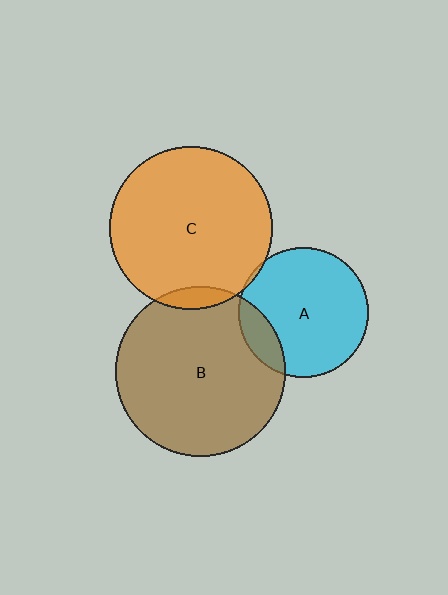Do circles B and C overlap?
Yes.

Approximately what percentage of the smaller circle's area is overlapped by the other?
Approximately 5%.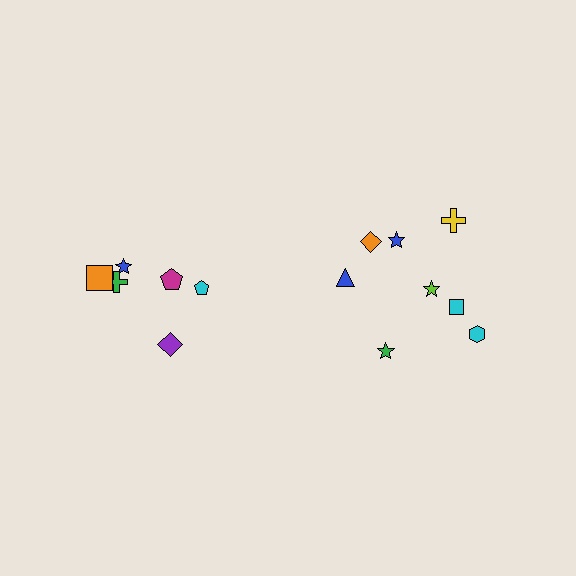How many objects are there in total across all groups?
There are 14 objects.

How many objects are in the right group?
There are 8 objects.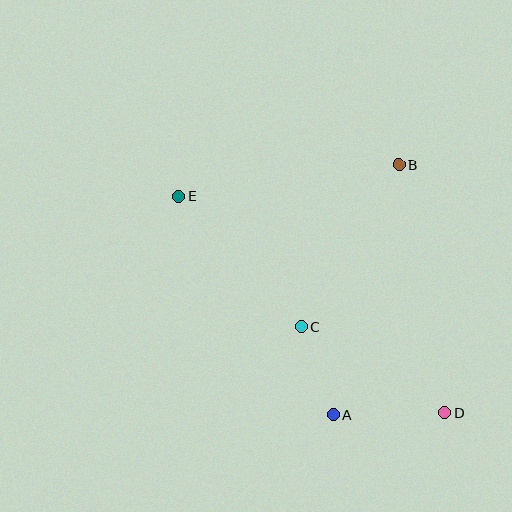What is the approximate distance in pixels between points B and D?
The distance between B and D is approximately 252 pixels.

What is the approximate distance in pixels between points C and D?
The distance between C and D is approximately 167 pixels.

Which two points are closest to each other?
Points A and C are closest to each other.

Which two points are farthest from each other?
Points D and E are farthest from each other.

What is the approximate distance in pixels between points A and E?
The distance between A and E is approximately 267 pixels.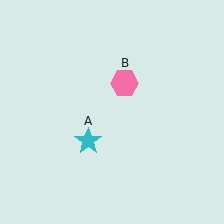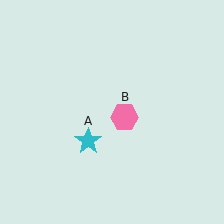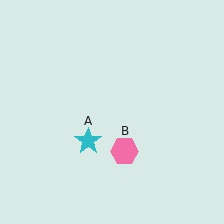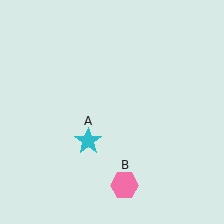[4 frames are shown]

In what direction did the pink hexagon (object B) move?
The pink hexagon (object B) moved down.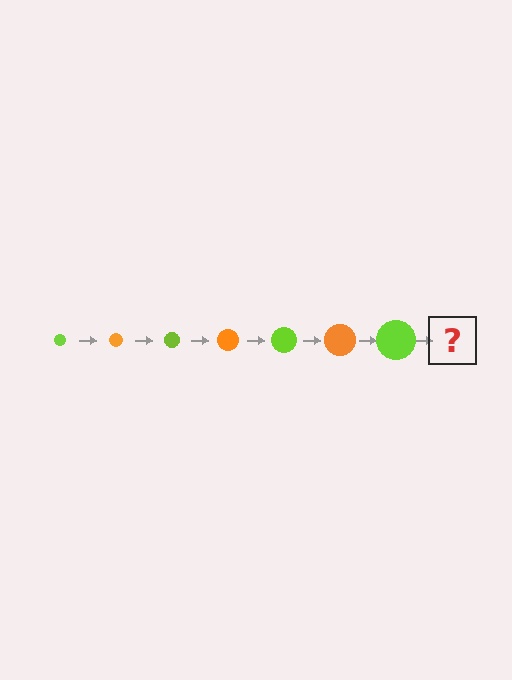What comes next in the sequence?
The next element should be an orange circle, larger than the previous one.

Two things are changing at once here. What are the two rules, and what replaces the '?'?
The two rules are that the circle grows larger each step and the color cycles through lime and orange. The '?' should be an orange circle, larger than the previous one.